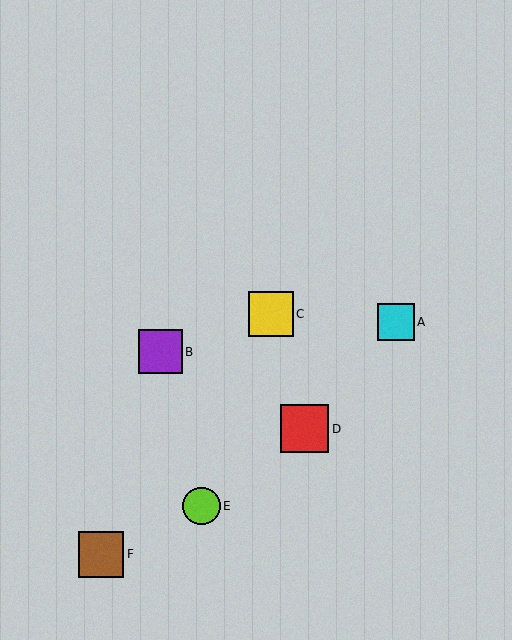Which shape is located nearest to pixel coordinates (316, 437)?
The red square (labeled D) at (305, 429) is nearest to that location.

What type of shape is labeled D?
Shape D is a red square.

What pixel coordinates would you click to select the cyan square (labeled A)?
Click at (396, 322) to select the cyan square A.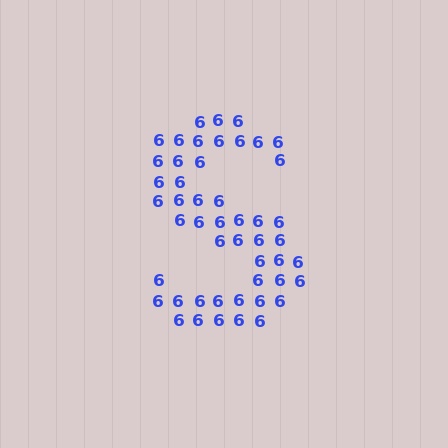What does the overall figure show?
The overall figure shows the letter S.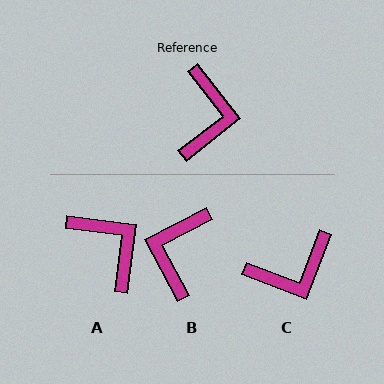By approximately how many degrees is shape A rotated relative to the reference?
Approximately 45 degrees counter-clockwise.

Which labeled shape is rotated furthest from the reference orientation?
B, about 170 degrees away.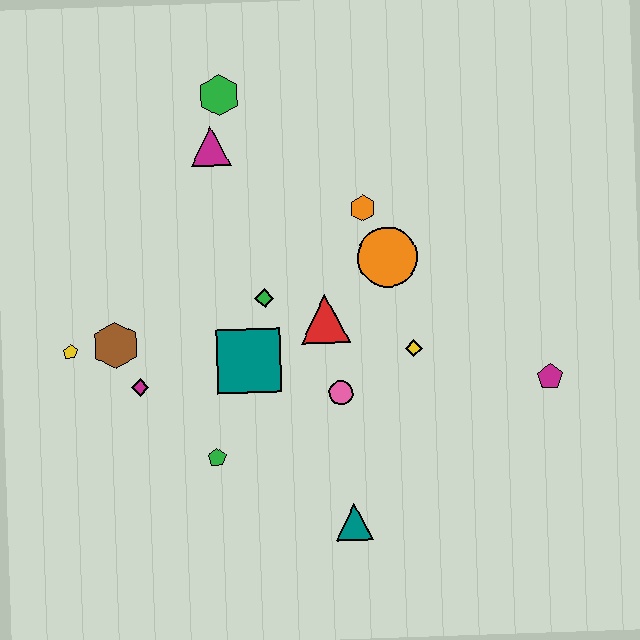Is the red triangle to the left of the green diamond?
No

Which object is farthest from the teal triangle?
The green hexagon is farthest from the teal triangle.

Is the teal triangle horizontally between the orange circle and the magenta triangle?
Yes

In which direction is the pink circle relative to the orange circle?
The pink circle is below the orange circle.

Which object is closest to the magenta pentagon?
The yellow diamond is closest to the magenta pentagon.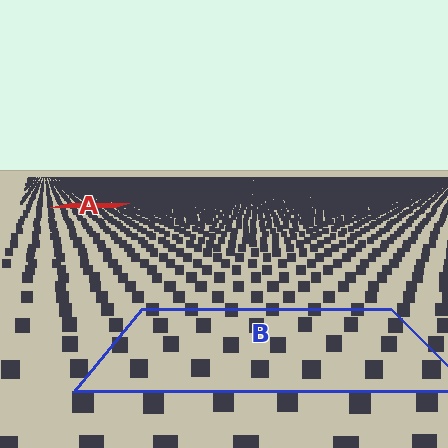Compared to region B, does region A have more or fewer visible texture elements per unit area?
Region A has more texture elements per unit area — they are packed more densely because it is farther away.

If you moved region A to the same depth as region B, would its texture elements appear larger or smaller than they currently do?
They would appear larger. At a closer depth, the same texture elements are projected at a bigger on-screen size.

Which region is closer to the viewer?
Region B is closer. The texture elements there are larger and more spread out.